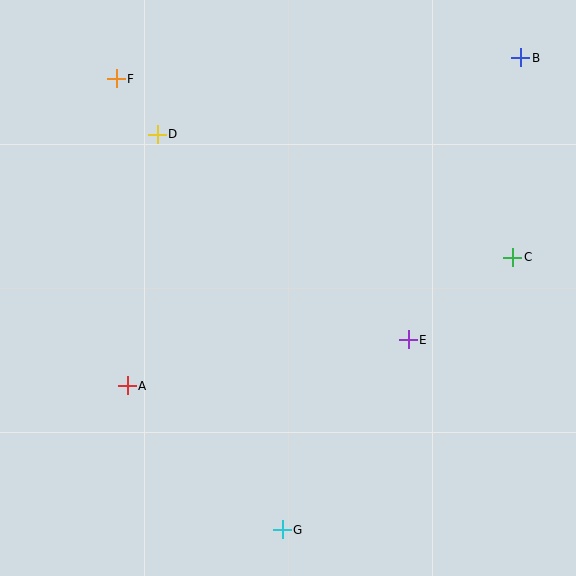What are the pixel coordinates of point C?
Point C is at (513, 257).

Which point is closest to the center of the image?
Point E at (408, 340) is closest to the center.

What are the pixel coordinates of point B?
Point B is at (521, 58).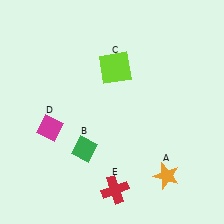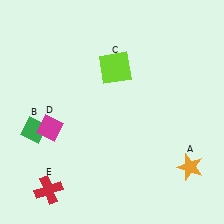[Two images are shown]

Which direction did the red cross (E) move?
The red cross (E) moved left.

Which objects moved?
The objects that moved are: the orange star (A), the green diamond (B), the red cross (E).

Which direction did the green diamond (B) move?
The green diamond (B) moved left.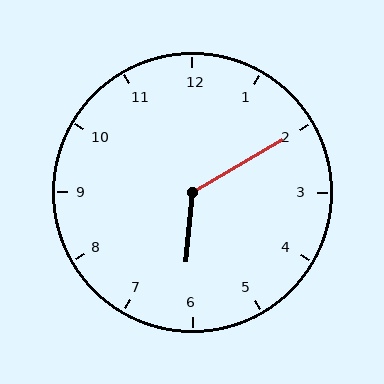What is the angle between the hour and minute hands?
Approximately 125 degrees.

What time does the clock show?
6:10.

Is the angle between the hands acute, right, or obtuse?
It is obtuse.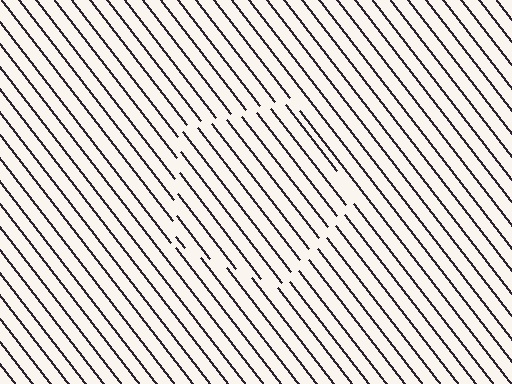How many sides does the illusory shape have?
5 sides — the line-ends trace a pentagon.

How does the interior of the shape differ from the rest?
The interior of the shape contains the same grating, shifted by half a period — the contour is defined by the phase discontinuity where line-ends from the inner and outer gratings abut.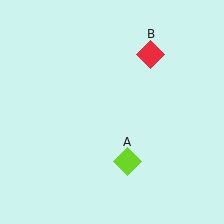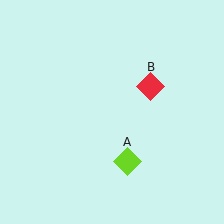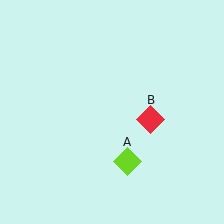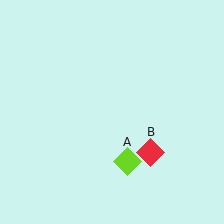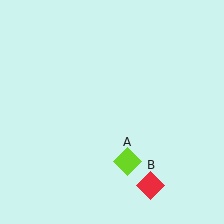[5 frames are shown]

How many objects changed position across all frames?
1 object changed position: red diamond (object B).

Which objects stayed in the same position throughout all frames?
Lime diamond (object A) remained stationary.